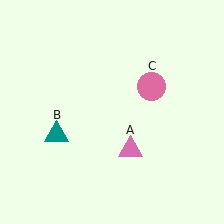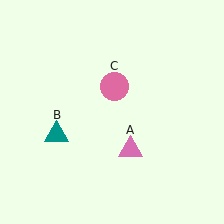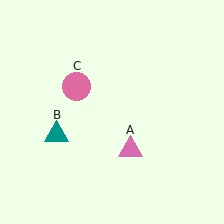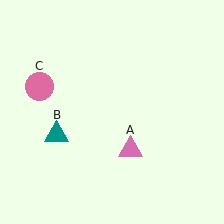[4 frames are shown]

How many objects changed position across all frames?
1 object changed position: pink circle (object C).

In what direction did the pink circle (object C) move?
The pink circle (object C) moved left.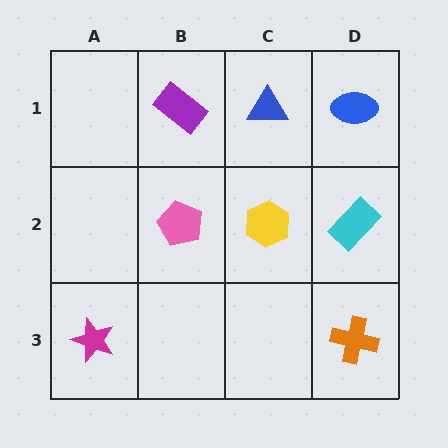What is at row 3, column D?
An orange cross.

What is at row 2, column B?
A pink pentagon.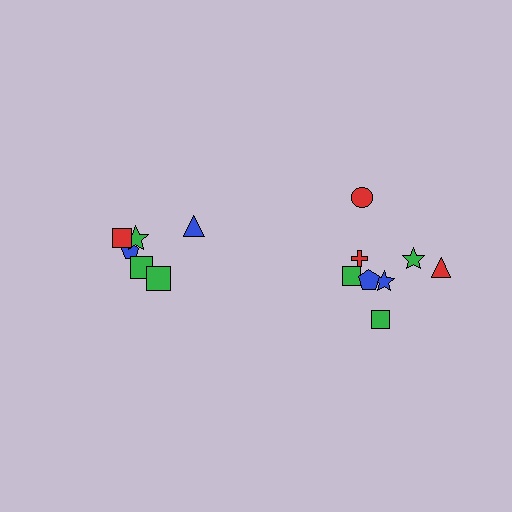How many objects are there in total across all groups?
There are 14 objects.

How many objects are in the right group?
There are 8 objects.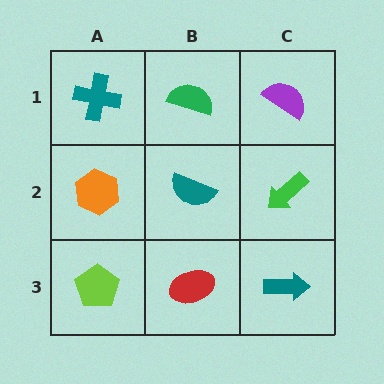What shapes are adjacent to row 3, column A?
An orange hexagon (row 2, column A), a red ellipse (row 3, column B).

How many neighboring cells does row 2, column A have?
3.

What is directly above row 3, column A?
An orange hexagon.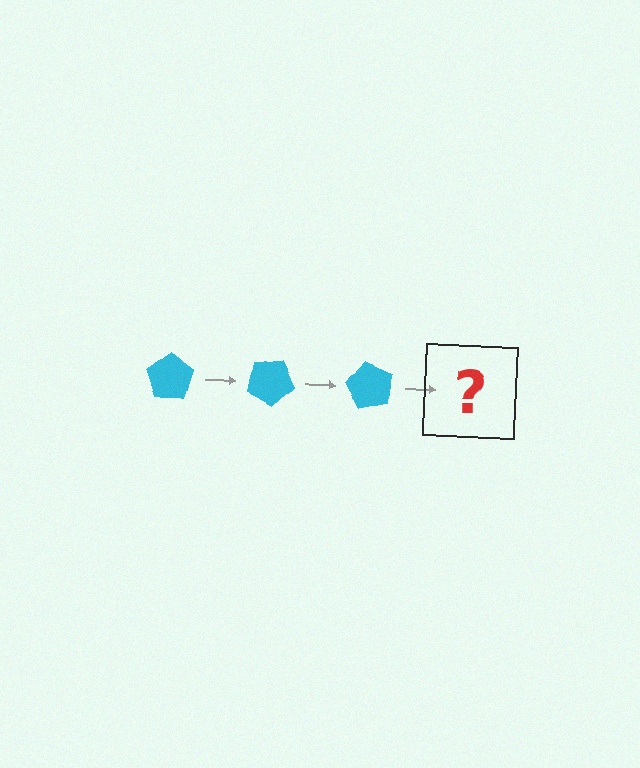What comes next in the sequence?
The next element should be a cyan pentagon rotated 90 degrees.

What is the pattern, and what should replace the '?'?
The pattern is that the pentagon rotates 30 degrees each step. The '?' should be a cyan pentagon rotated 90 degrees.